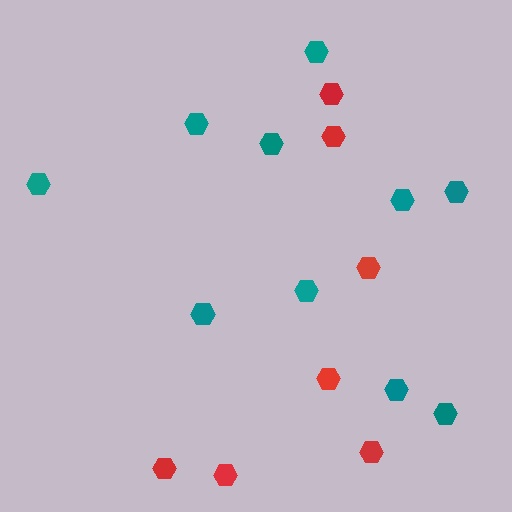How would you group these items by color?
There are 2 groups: one group of red hexagons (7) and one group of teal hexagons (10).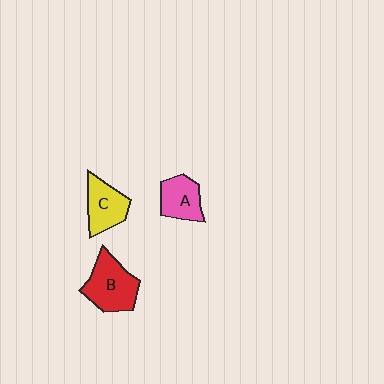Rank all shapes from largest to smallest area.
From largest to smallest: B (red), C (yellow), A (pink).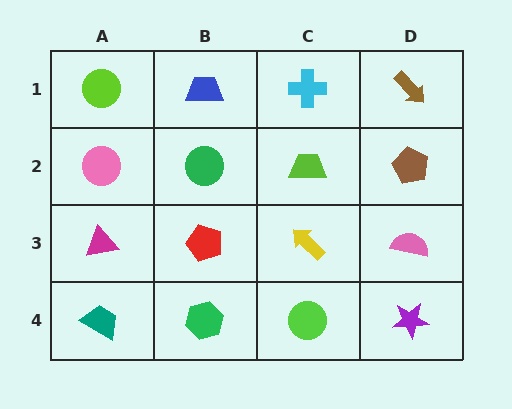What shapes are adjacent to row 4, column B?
A red pentagon (row 3, column B), a teal trapezoid (row 4, column A), a lime circle (row 4, column C).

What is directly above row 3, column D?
A brown pentagon.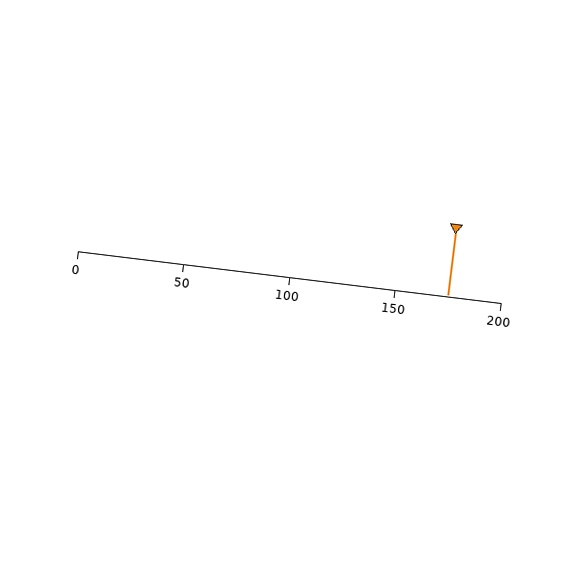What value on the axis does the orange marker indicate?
The marker indicates approximately 175.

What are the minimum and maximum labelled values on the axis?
The axis runs from 0 to 200.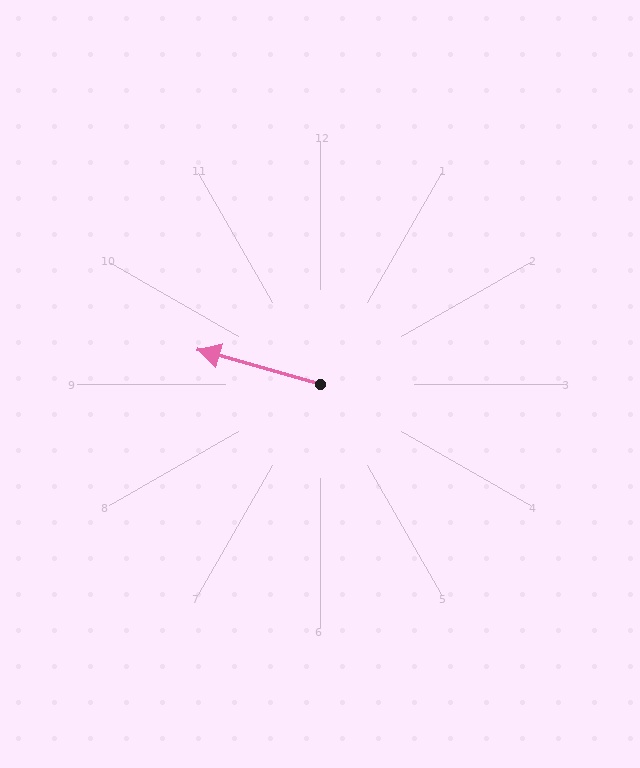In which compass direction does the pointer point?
West.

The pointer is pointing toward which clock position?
Roughly 10 o'clock.